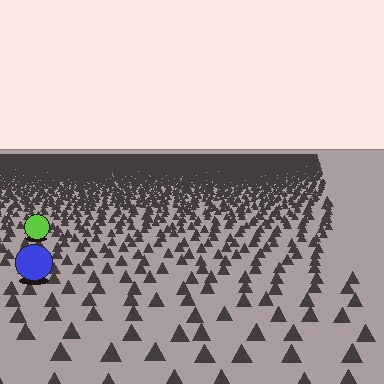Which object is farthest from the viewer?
The lime circle is farthest from the viewer. It appears smaller and the ground texture around it is denser.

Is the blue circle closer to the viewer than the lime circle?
Yes. The blue circle is closer — you can tell from the texture gradient: the ground texture is coarser near it.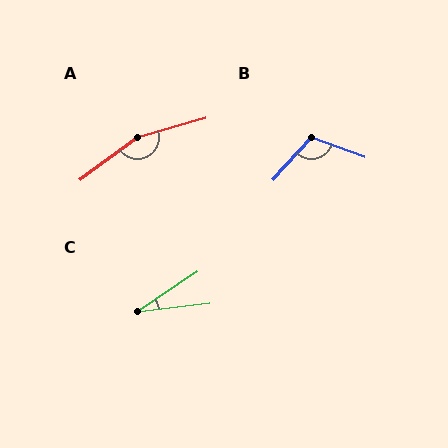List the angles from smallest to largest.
C (27°), B (112°), A (160°).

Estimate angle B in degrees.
Approximately 112 degrees.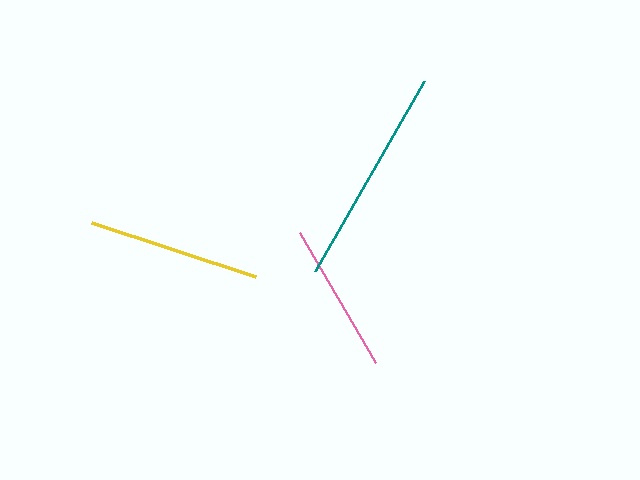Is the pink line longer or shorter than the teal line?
The teal line is longer than the pink line.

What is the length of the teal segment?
The teal segment is approximately 220 pixels long.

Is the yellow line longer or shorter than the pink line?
The yellow line is longer than the pink line.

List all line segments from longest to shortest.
From longest to shortest: teal, yellow, pink.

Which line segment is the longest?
The teal line is the longest at approximately 220 pixels.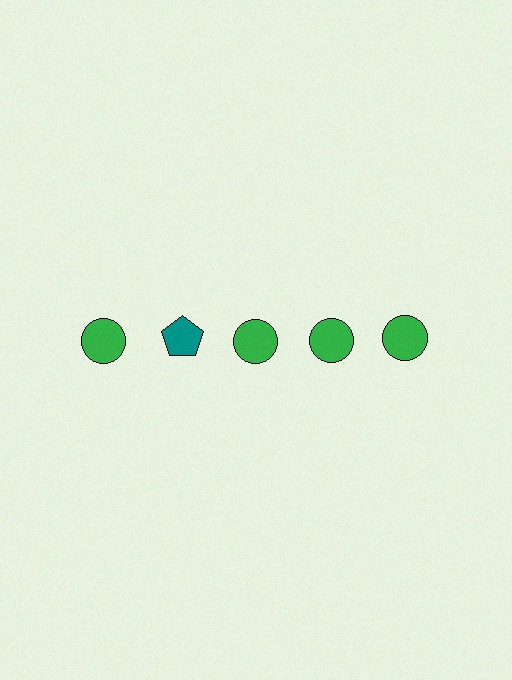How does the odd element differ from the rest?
It differs in both color (teal instead of green) and shape (pentagon instead of circle).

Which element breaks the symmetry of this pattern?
The teal pentagon in the top row, second from left column breaks the symmetry. All other shapes are green circles.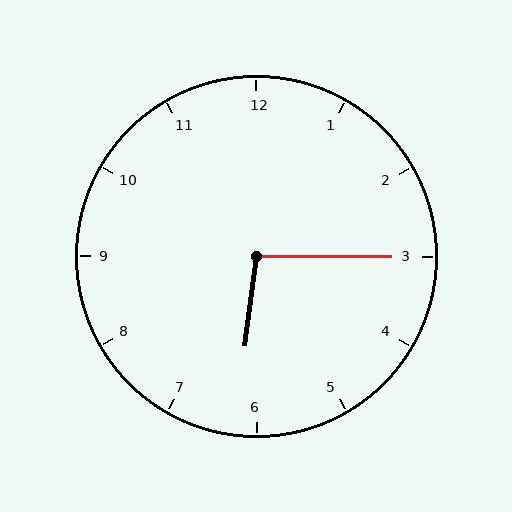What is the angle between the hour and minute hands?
Approximately 98 degrees.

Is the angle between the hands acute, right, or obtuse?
It is obtuse.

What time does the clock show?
6:15.